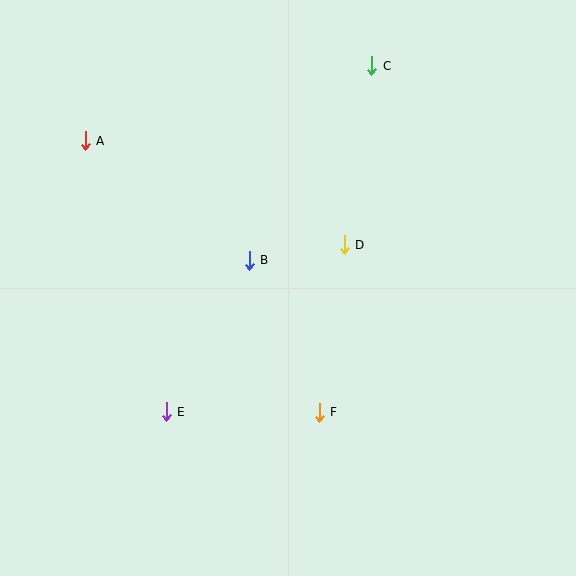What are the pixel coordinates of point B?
Point B is at (249, 260).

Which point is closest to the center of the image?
Point B at (249, 260) is closest to the center.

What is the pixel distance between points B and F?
The distance between B and F is 168 pixels.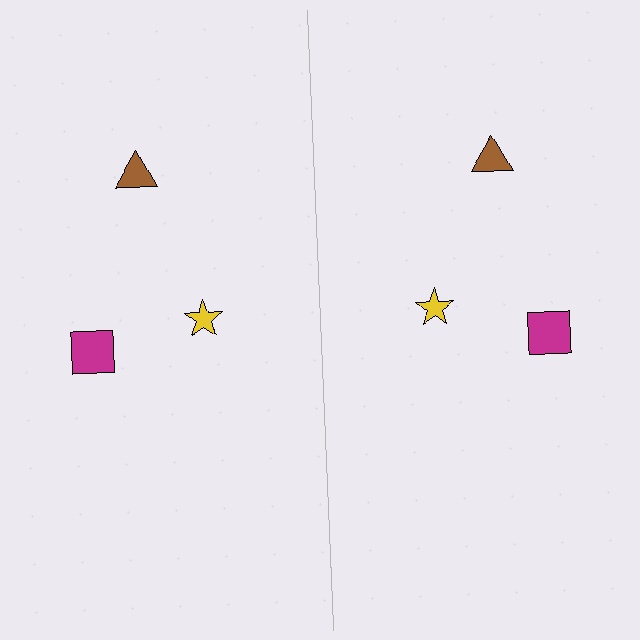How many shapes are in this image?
There are 6 shapes in this image.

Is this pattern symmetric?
Yes, this pattern has bilateral (reflection) symmetry.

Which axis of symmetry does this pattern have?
The pattern has a vertical axis of symmetry running through the center of the image.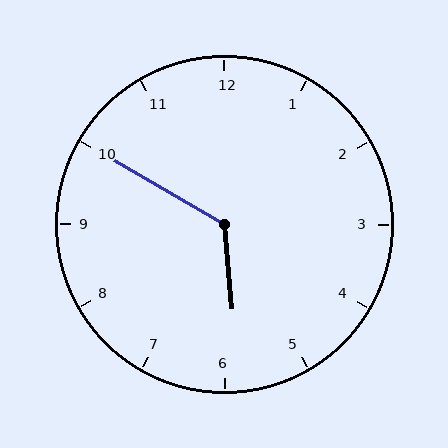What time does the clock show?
5:50.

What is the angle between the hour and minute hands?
Approximately 125 degrees.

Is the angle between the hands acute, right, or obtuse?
It is obtuse.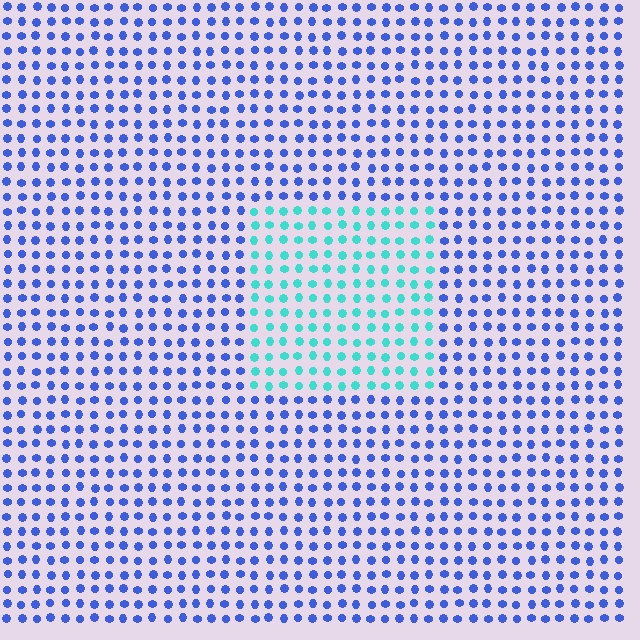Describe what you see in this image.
The image is filled with small blue elements in a uniform arrangement. A rectangle-shaped region is visible where the elements are tinted to a slightly different hue, forming a subtle color boundary.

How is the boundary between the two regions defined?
The boundary is defined purely by a slight shift in hue (about 54 degrees). Spacing, size, and orientation are identical on both sides.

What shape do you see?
I see a rectangle.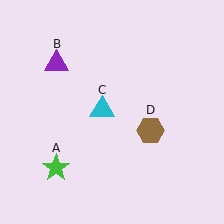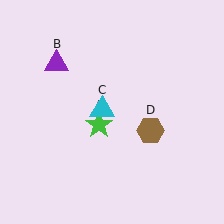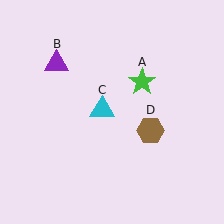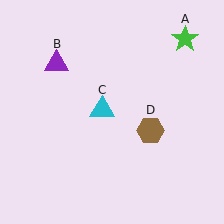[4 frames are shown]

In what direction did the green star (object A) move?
The green star (object A) moved up and to the right.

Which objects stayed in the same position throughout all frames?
Purple triangle (object B) and cyan triangle (object C) and brown hexagon (object D) remained stationary.